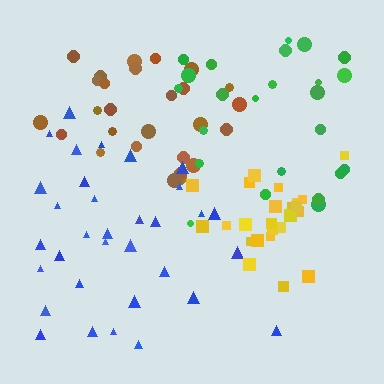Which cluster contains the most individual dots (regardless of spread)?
Blue (33).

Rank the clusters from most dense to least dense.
yellow, brown, blue, green.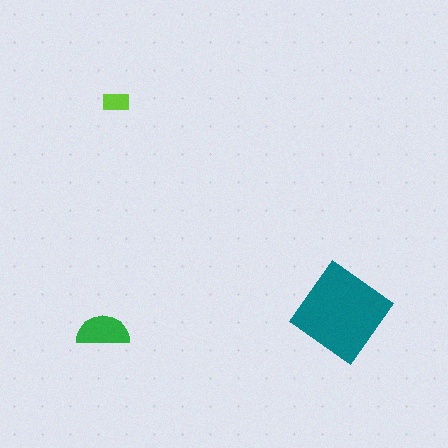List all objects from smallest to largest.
The lime rectangle, the green semicircle, the teal diamond.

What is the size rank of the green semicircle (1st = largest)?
2nd.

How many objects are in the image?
There are 3 objects in the image.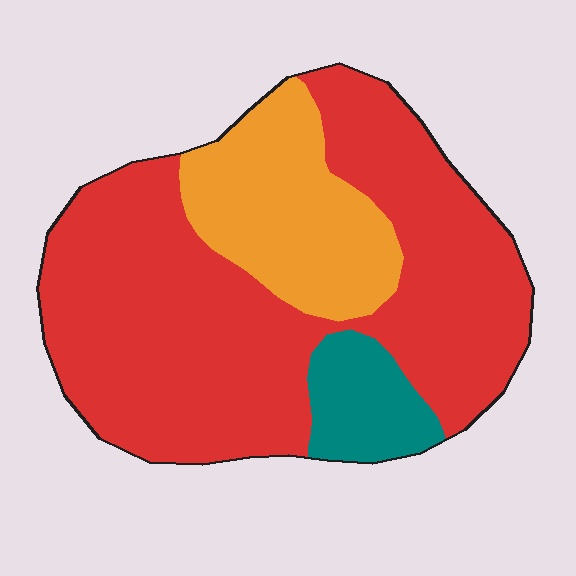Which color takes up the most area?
Red, at roughly 70%.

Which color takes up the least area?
Teal, at roughly 10%.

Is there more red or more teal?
Red.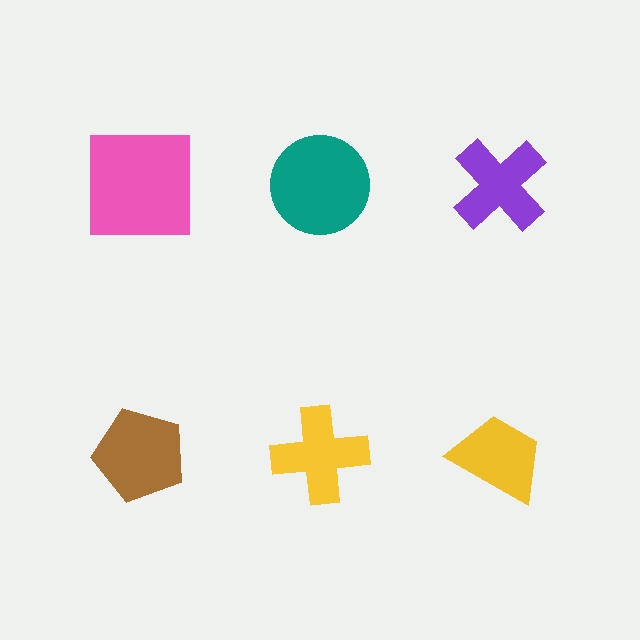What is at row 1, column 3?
A purple cross.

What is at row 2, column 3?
A yellow trapezoid.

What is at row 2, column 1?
A brown pentagon.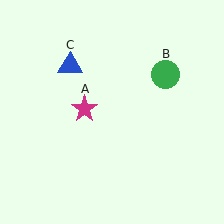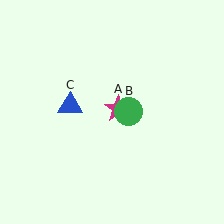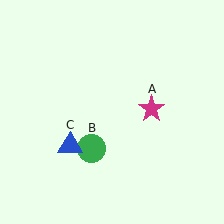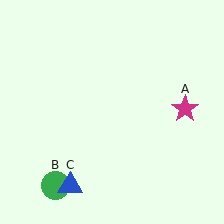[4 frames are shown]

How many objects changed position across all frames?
3 objects changed position: magenta star (object A), green circle (object B), blue triangle (object C).